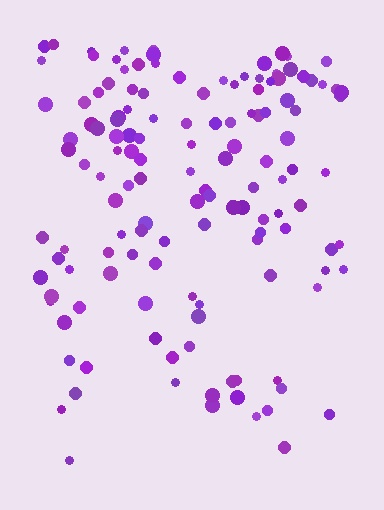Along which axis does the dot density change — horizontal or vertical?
Vertical.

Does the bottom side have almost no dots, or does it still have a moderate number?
Still a moderate number, just noticeably fewer than the top.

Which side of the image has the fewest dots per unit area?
The bottom.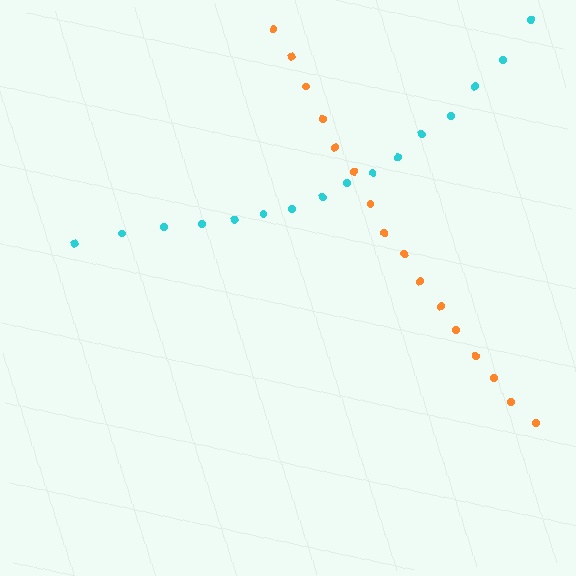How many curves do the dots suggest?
There are 2 distinct paths.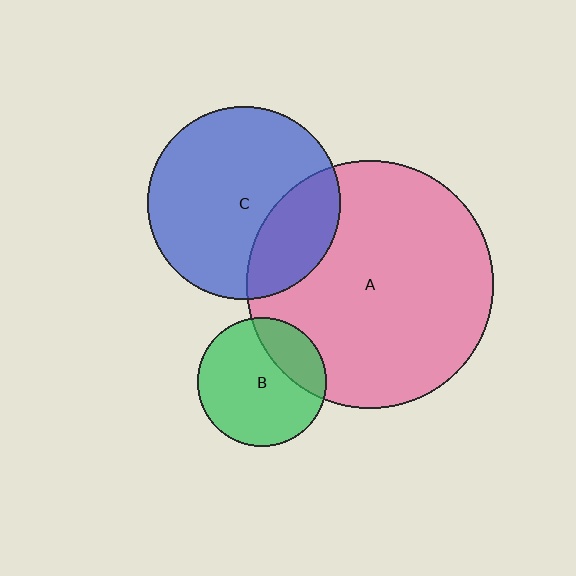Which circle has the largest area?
Circle A (pink).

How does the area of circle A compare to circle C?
Approximately 1.6 times.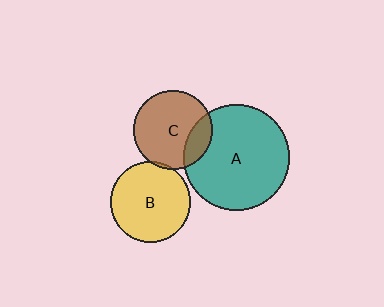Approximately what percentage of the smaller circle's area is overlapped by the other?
Approximately 5%.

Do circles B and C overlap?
Yes.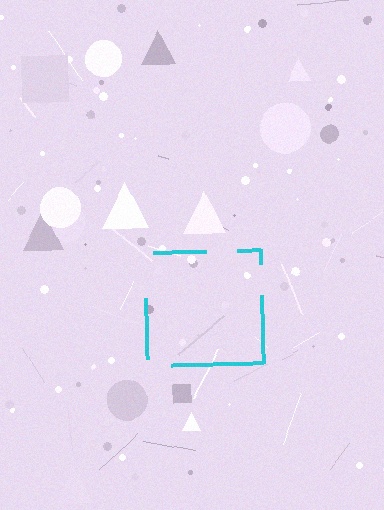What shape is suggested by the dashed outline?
The dashed outline suggests a square.